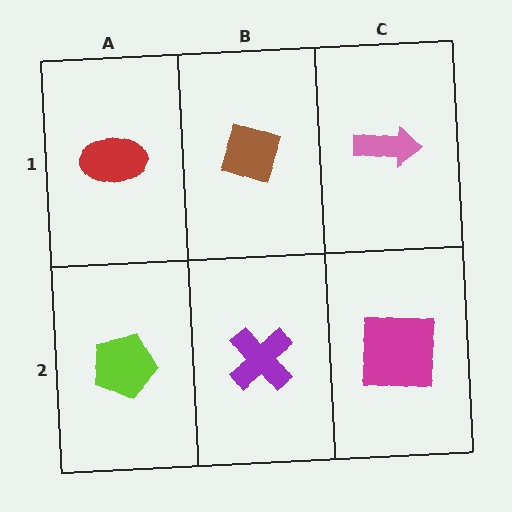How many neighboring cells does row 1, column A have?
2.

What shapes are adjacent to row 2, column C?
A pink arrow (row 1, column C), a purple cross (row 2, column B).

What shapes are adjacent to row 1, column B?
A purple cross (row 2, column B), a red ellipse (row 1, column A), a pink arrow (row 1, column C).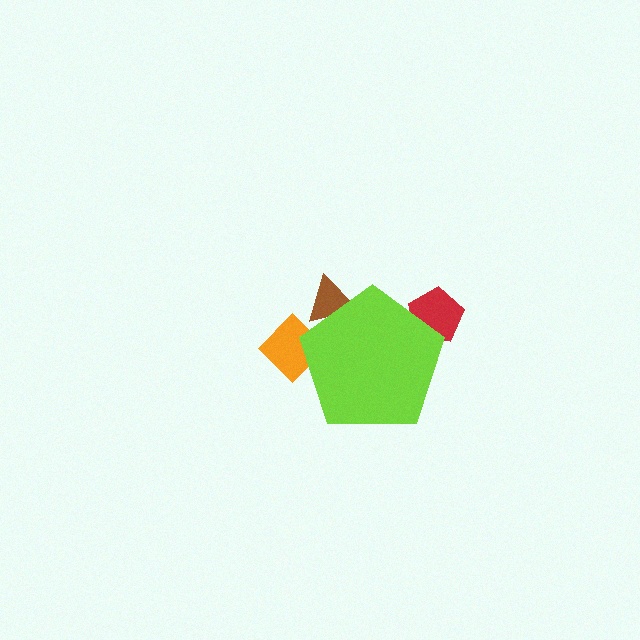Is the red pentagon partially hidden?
Yes, the red pentagon is partially hidden behind the lime pentagon.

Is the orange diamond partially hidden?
Yes, the orange diamond is partially hidden behind the lime pentagon.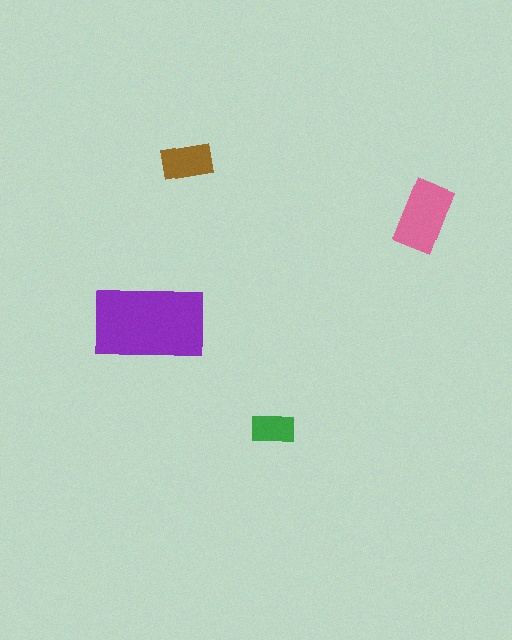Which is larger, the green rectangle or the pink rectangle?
The pink one.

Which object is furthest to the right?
The pink rectangle is rightmost.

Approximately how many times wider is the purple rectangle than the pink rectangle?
About 1.5 times wider.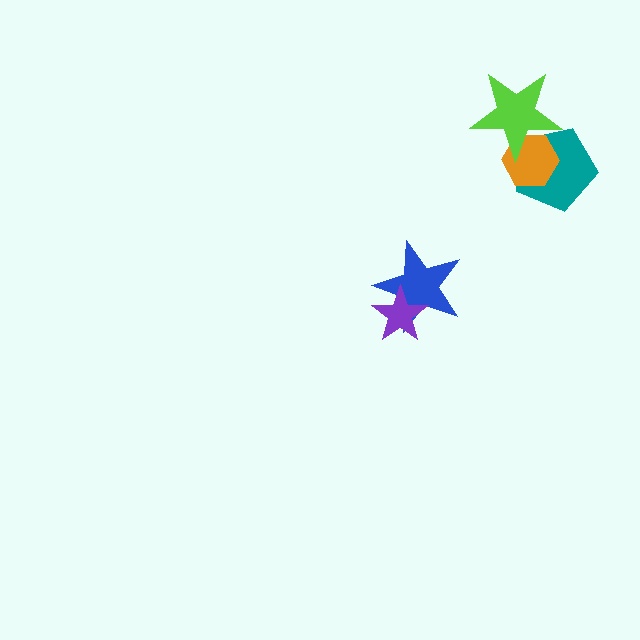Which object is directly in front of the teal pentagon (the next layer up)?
The orange hexagon is directly in front of the teal pentagon.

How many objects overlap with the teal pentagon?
2 objects overlap with the teal pentagon.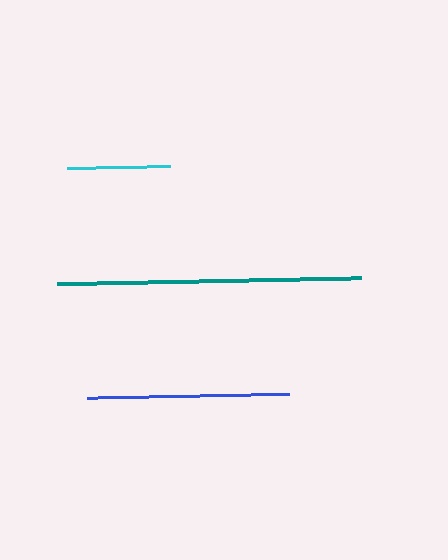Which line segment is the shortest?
The cyan line is the shortest at approximately 103 pixels.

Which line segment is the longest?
The teal line is the longest at approximately 304 pixels.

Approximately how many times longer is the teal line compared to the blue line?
The teal line is approximately 1.5 times the length of the blue line.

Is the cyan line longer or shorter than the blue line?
The blue line is longer than the cyan line.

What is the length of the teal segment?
The teal segment is approximately 304 pixels long.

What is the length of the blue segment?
The blue segment is approximately 202 pixels long.